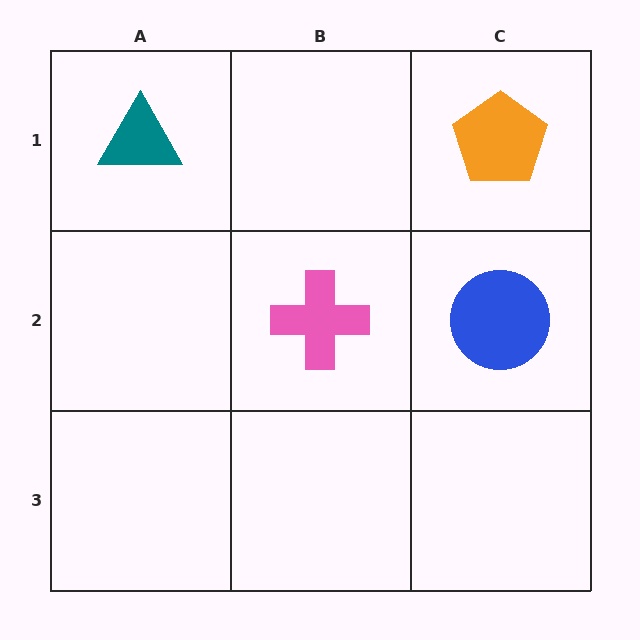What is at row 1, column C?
An orange pentagon.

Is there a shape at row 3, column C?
No, that cell is empty.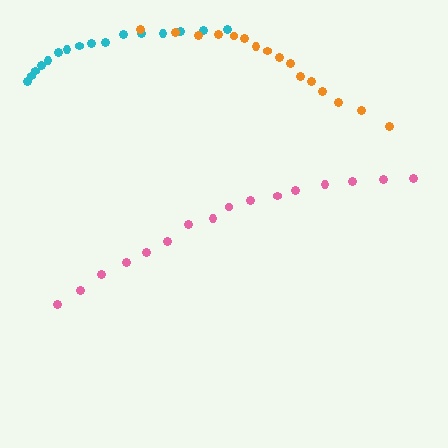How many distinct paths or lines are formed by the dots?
There are 3 distinct paths.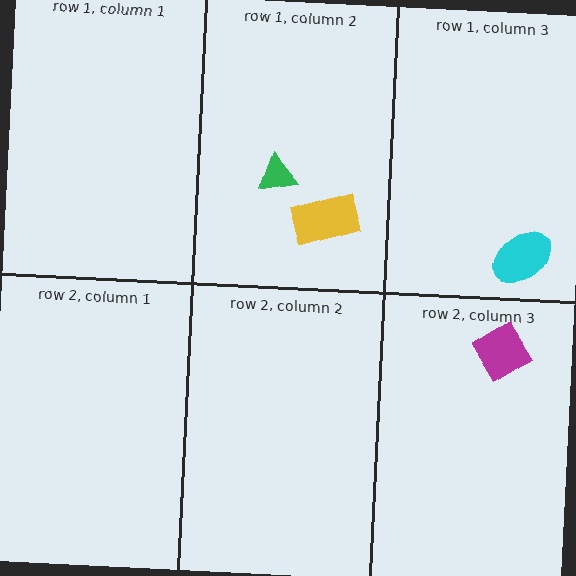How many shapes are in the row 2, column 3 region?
1.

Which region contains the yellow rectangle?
The row 1, column 2 region.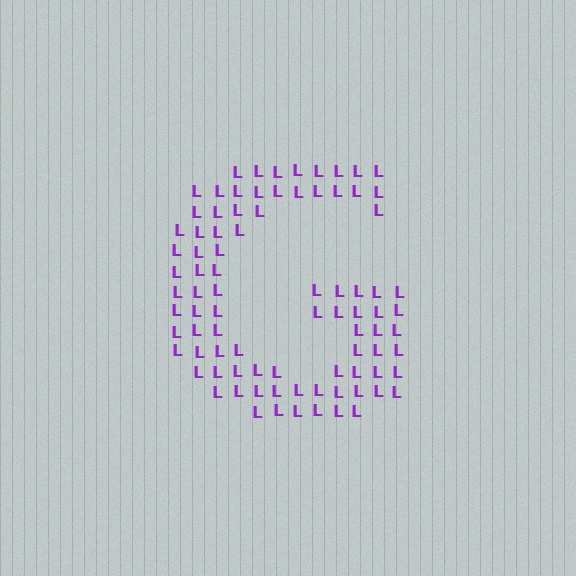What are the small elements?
The small elements are letter L's.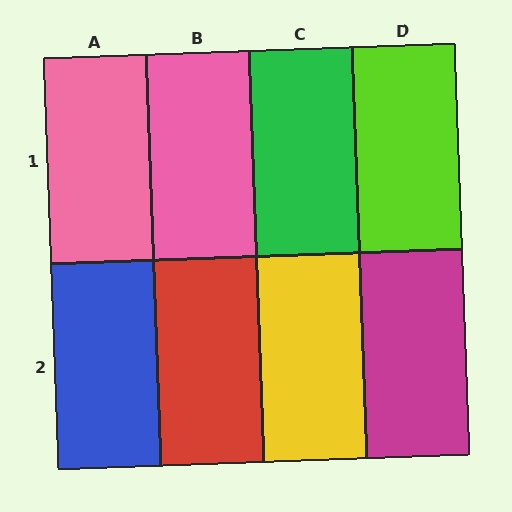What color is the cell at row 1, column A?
Pink.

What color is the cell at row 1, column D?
Lime.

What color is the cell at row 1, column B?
Pink.